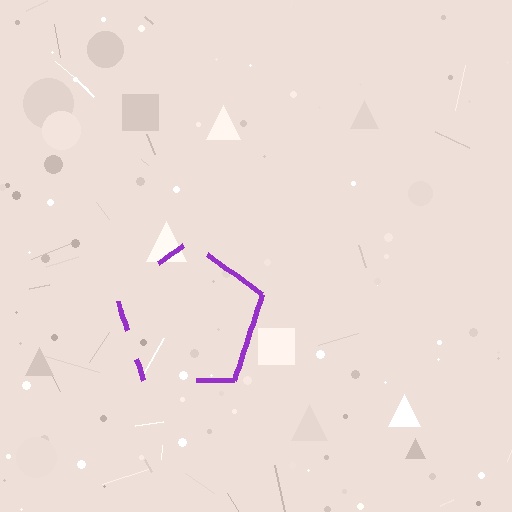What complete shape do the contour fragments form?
The contour fragments form a pentagon.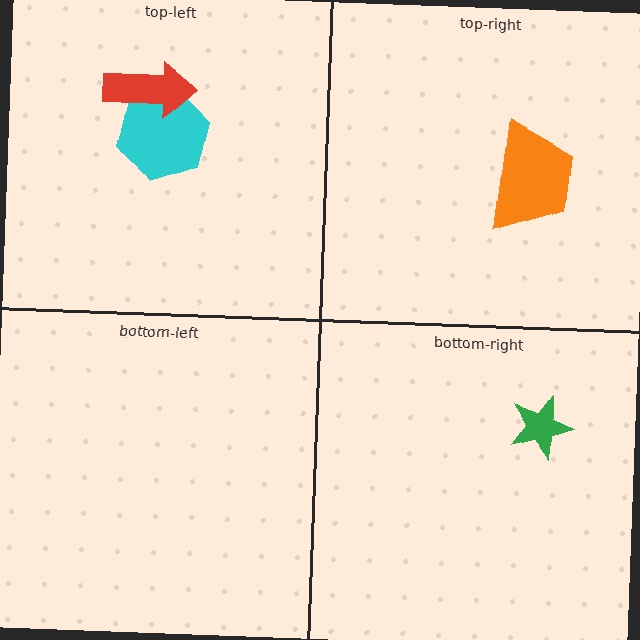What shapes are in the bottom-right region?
The green star.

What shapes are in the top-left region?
The cyan hexagon, the red arrow.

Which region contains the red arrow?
The top-left region.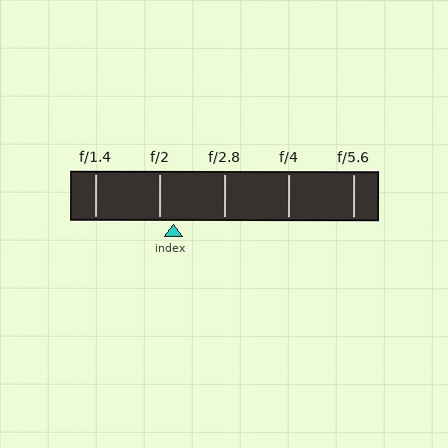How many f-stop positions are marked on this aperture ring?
There are 5 f-stop positions marked.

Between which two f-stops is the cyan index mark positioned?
The index mark is between f/2 and f/2.8.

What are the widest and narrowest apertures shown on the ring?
The widest aperture shown is f/1.4 and the narrowest is f/5.6.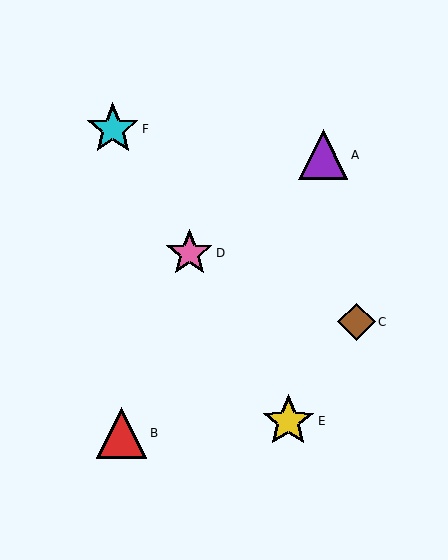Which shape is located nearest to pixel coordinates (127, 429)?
The red triangle (labeled B) at (121, 433) is nearest to that location.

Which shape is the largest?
The yellow star (labeled E) is the largest.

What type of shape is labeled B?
Shape B is a red triangle.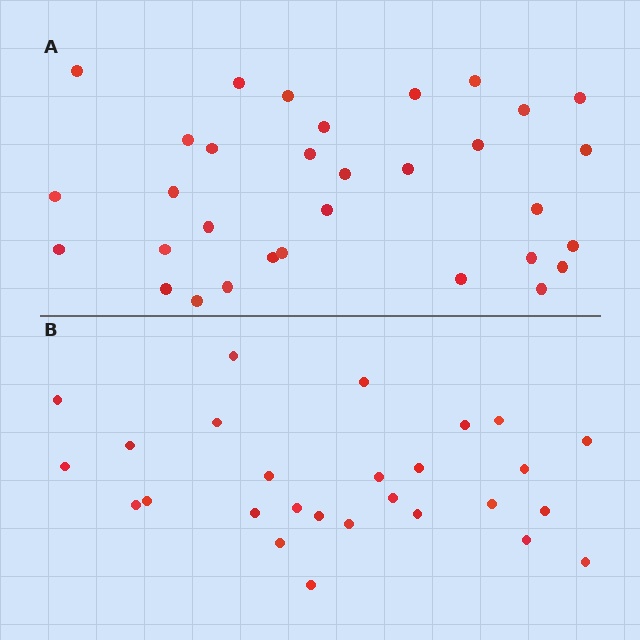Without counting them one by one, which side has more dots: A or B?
Region A (the top region) has more dots.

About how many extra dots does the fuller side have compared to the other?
Region A has about 5 more dots than region B.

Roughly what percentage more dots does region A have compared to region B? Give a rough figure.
About 20% more.